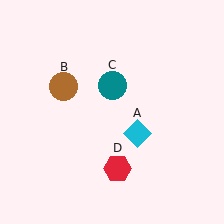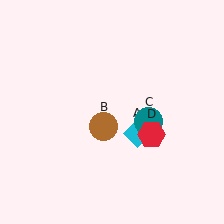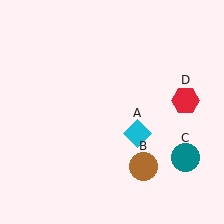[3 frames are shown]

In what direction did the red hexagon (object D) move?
The red hexagon (object D) moved up and to the right.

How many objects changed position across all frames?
3 objects changed position: brown circle (object B), teal circle (object C), red hexagon (object D).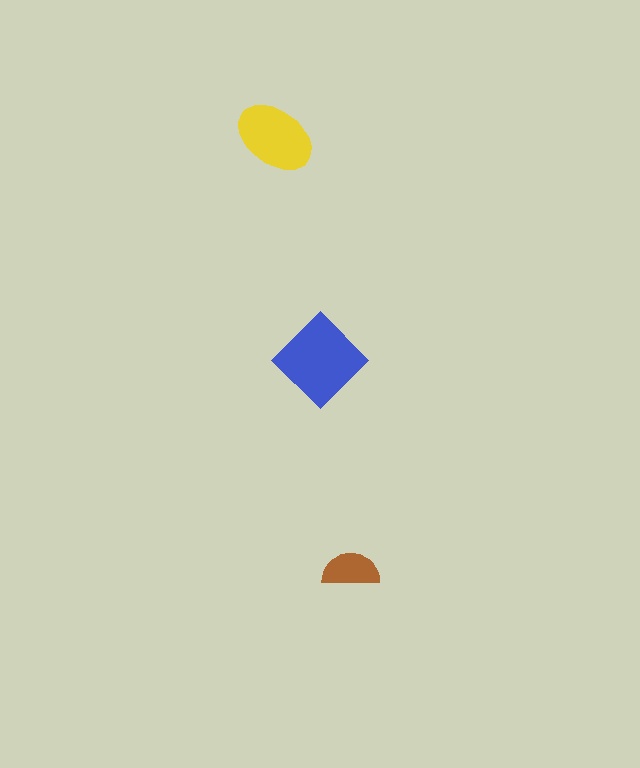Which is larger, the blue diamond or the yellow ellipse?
The blue diamond.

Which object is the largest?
The blue diamond.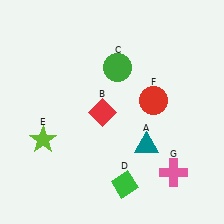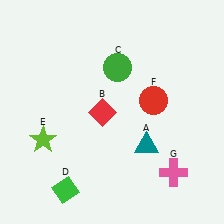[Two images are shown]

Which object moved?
The green diamond (D) moved left.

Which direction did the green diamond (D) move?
The green diamond (D) moved left.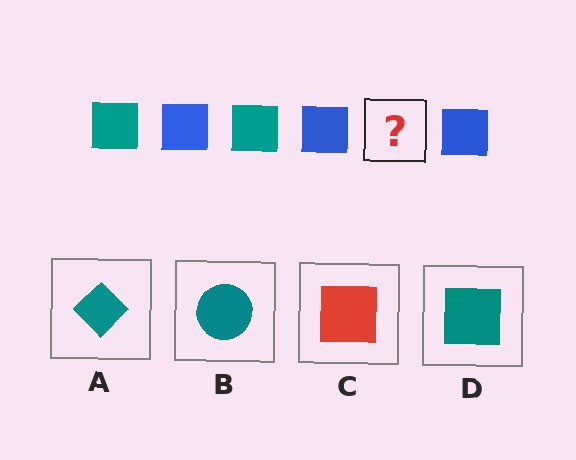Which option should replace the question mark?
Option D.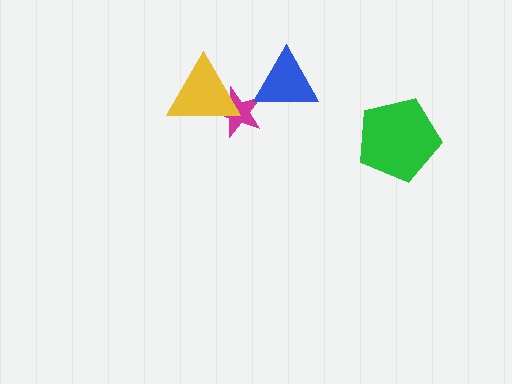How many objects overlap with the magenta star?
2 objects overlap with the magenta star.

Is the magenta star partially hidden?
Yes, it is partially covered by another shape.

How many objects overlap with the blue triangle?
1 object overlaps with the blue triangle.